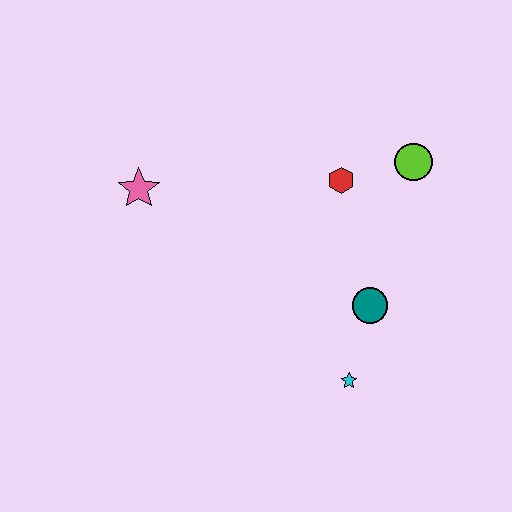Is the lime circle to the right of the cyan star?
Yes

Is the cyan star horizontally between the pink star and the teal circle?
Yes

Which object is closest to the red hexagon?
The lime circle is closest to the red hexagon.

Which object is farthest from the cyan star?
The pink star is farthest from the cyan star.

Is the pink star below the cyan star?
No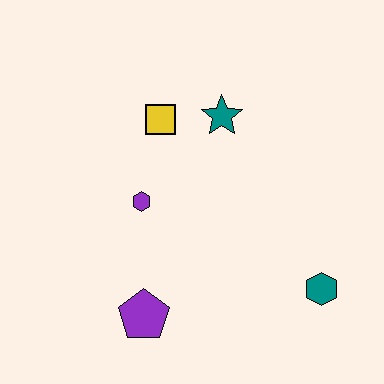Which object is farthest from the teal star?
The purple pentagon is farthest from the teal star.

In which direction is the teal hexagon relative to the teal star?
The teal hexagon is below the teal star.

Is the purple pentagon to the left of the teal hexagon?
Yes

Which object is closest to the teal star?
The yellow square is closest to the teal star.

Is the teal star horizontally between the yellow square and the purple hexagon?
No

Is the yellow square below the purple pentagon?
No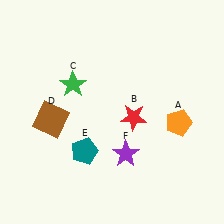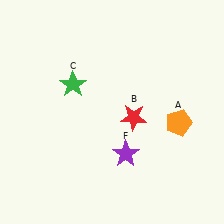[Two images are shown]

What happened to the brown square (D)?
The brown square (D) was removed in Image 2. It was in the bottom-left area of Image 1.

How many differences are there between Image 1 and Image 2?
There are 2 differences between the two images.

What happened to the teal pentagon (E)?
The teal pentagon (E) was removed in Image 2. It was in the bottom-left area of Image 1.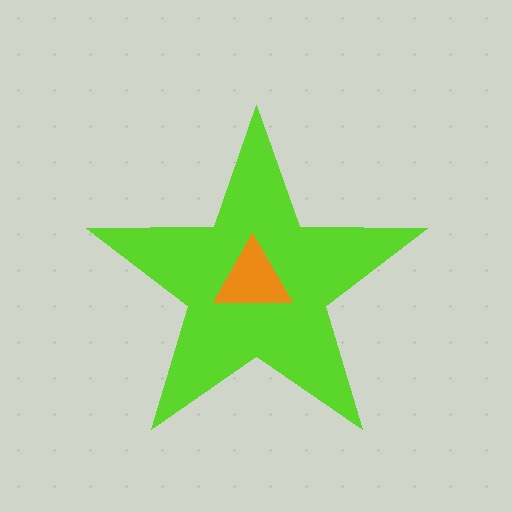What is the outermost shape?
The lime star.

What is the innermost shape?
The orange triangle.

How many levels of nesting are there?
2.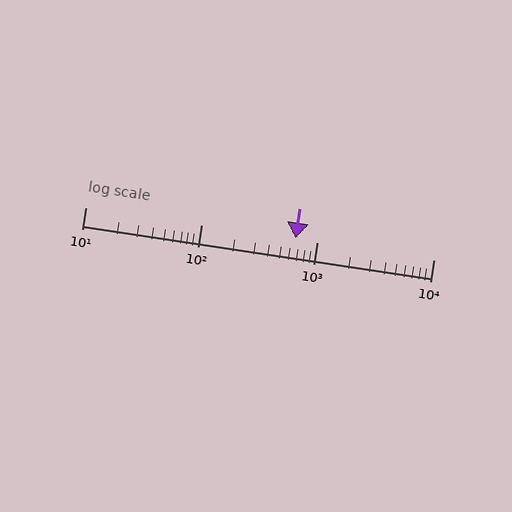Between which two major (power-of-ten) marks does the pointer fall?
The pointer is between 100 and 1000.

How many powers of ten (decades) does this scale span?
The scale spans 3 decades, from 10 to 10000.